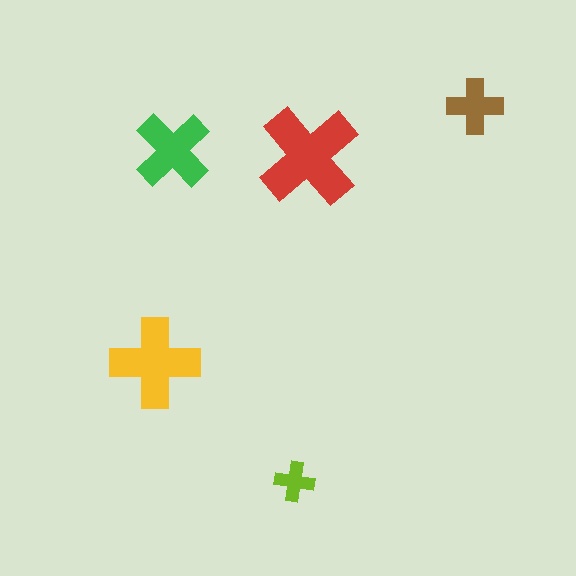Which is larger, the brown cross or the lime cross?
The brown one.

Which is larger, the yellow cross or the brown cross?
The yellow one.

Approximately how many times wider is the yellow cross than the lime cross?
About 2 times wider.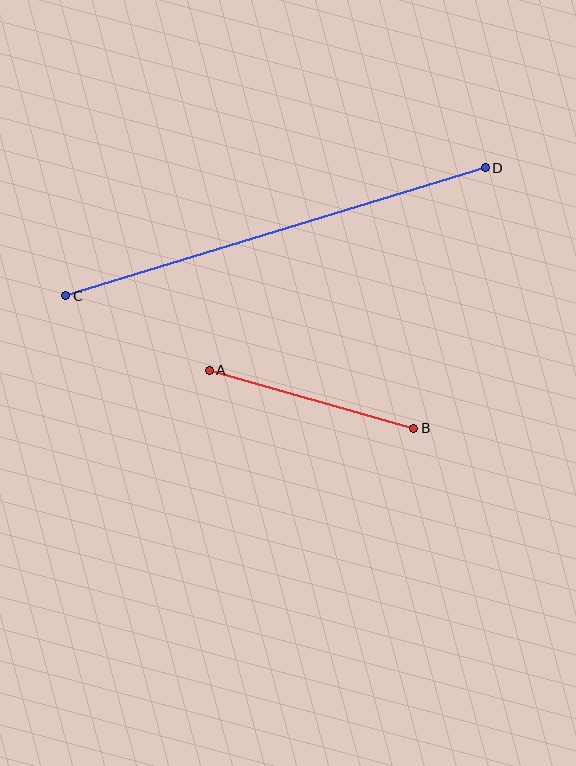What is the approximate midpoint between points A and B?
The midpoint is at approximately (311, 399) pixels.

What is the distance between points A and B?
The distance is approximately 213 pixels.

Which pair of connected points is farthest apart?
Points C and D are farthest apart.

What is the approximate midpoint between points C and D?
The midpoint is at approximately (276, 232) pixels.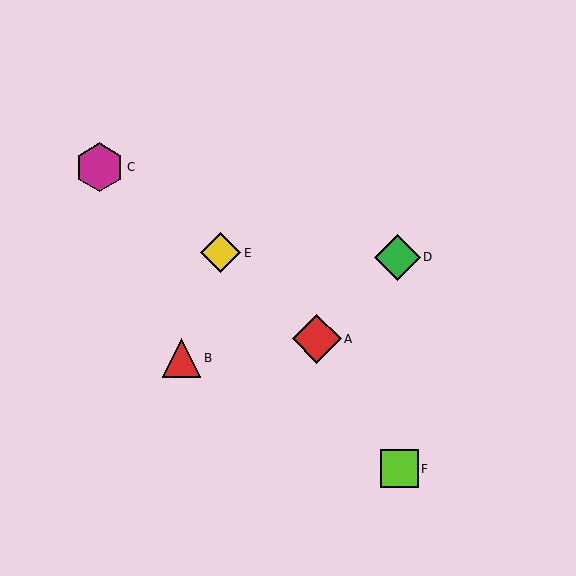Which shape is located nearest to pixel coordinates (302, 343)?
The red diamond (labeled A) at (317, 339) is nearest to that location.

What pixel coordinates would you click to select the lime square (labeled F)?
Click at (399, 469) to select the lime square F.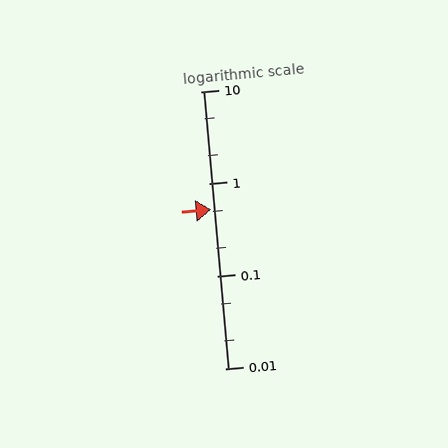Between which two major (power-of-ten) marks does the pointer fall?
The pointer is between 0.1 and 1.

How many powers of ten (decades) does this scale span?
The scale spans 3 decades, from 0.01 to 10.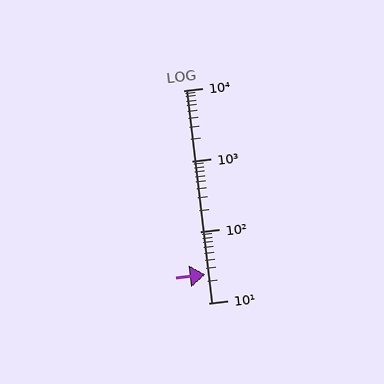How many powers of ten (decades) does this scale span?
The scale spans 3 decades, from 10 to 10000.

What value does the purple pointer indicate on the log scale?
The pointer indicates approximately 25.